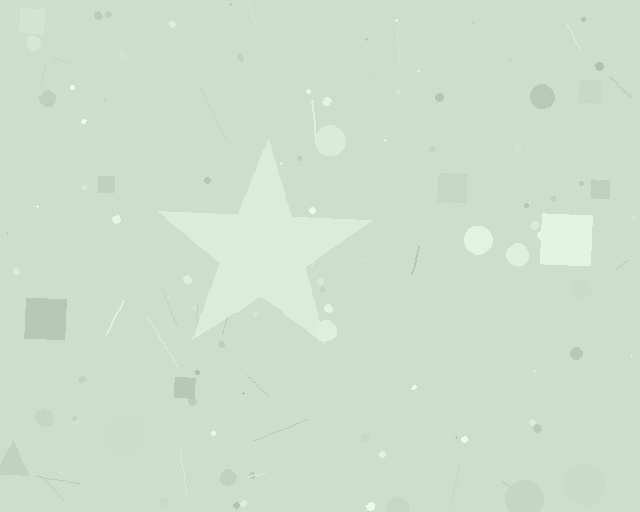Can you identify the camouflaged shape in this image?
The camouflaged shape is a star.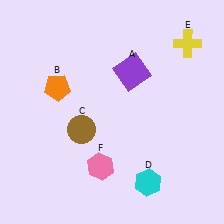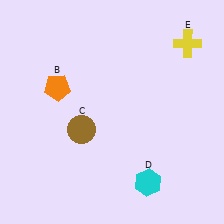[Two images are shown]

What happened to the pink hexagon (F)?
The pink hexagon (F) was removed in Image 2. It was in the bottom-left area of Image 1.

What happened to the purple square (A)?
The purple square (A) was removed in Image 2. It was in the top-right area of Image 1.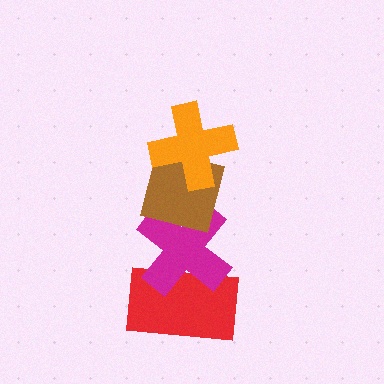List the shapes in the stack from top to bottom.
From top to bottom: the orange cross, the brown square, the magenta cross, the red rectangle.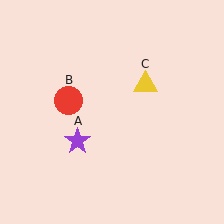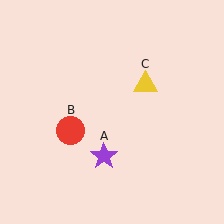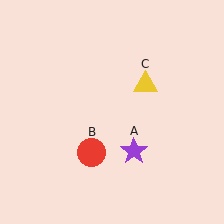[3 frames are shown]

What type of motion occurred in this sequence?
The purple star (object A), red circle (object B) rotated counterclockwise around the center of the scene.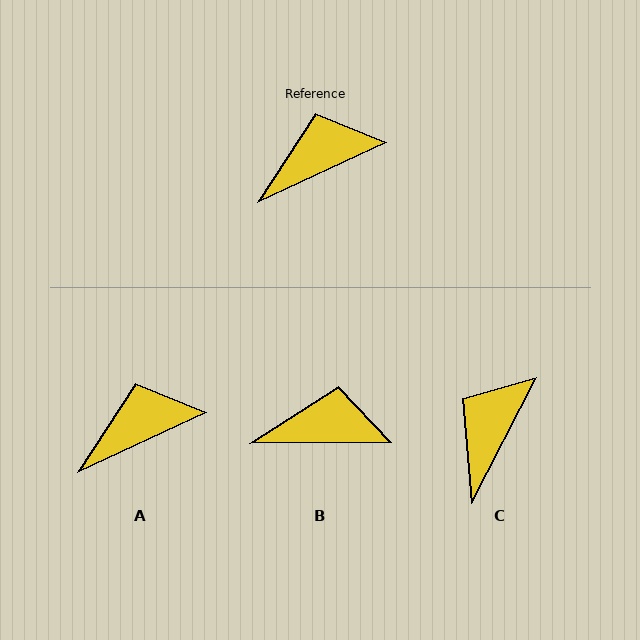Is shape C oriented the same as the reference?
No, it is off by about 38 degrees.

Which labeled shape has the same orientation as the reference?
A.